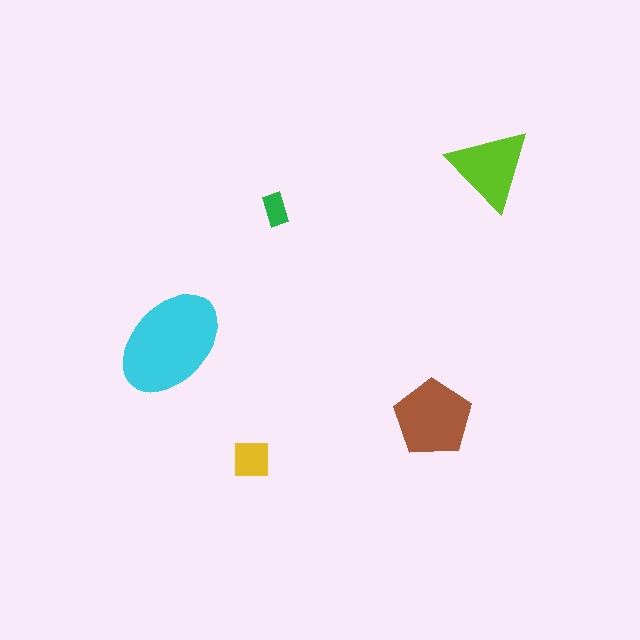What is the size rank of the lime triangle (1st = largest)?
3rd.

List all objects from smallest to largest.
The green rectangle, the yellow square, the lime triangle, the brown pentagon, the cyan ellipse.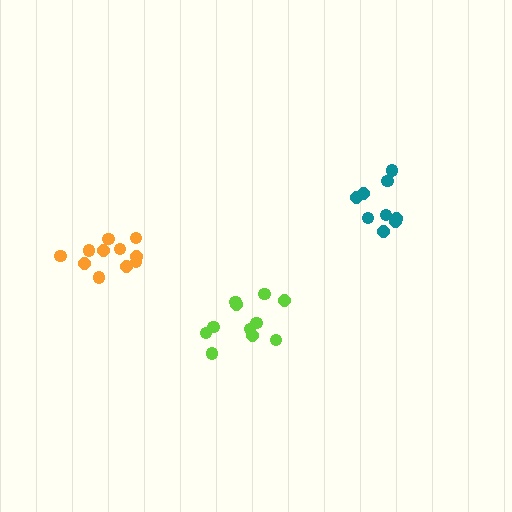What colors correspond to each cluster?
The clusters are colored: orange, teal, lime.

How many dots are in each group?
Group 1: 11 dots, Group 2: 9 dots, Group 3: 11 dots (31 total).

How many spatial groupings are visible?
There are 3 spatial groupings.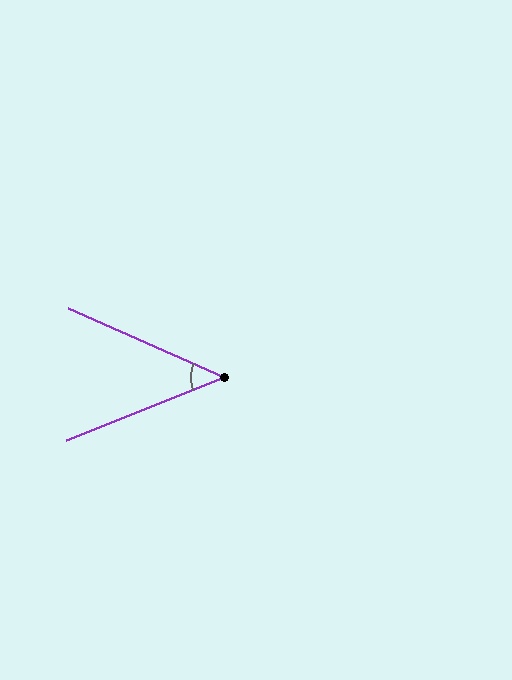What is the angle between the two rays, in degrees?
Approximately 46 degrees.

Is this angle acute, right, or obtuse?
It is acute.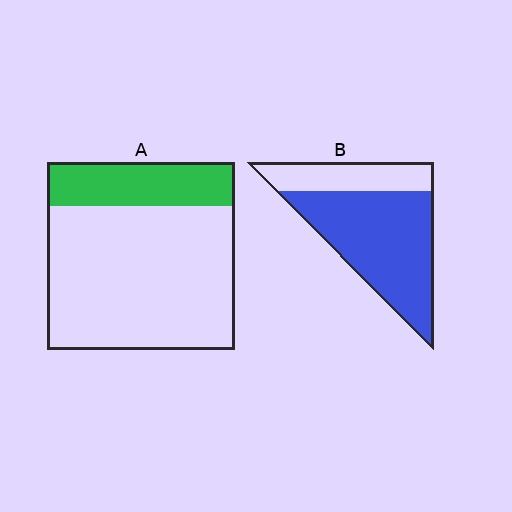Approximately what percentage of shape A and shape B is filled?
A is approximately 25% and B is approximately 70%.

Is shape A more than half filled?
No.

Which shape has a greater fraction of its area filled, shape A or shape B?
Shape B.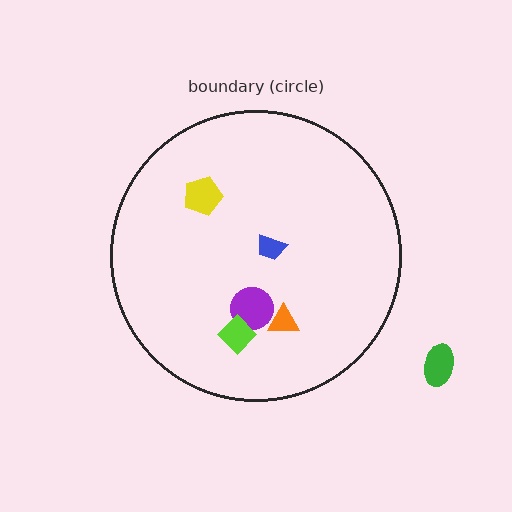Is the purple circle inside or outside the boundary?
Inside.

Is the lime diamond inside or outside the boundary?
Inside.